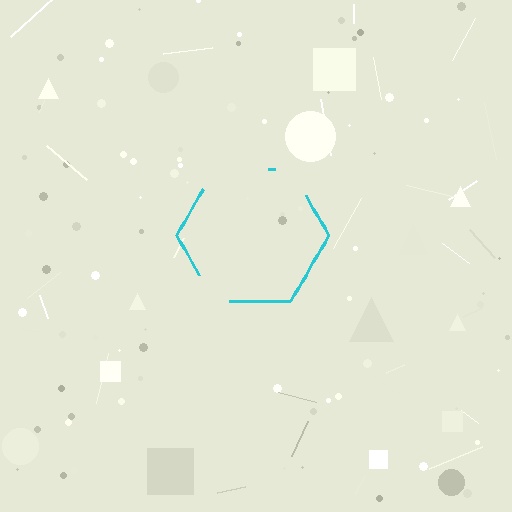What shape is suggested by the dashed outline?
The dashed outline suggests a hexagon.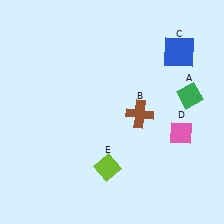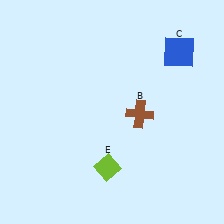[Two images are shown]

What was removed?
The pink diamond (D), the green diamond (A) were removed in Image 2.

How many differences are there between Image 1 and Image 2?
There are 2 differences between the two images.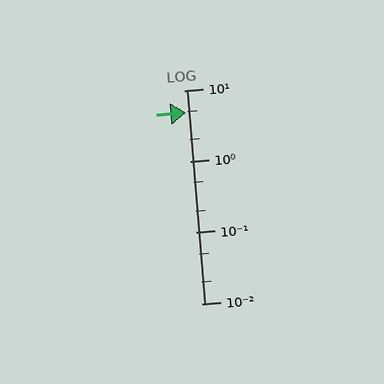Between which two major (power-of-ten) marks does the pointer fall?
The pointer is between 1 and 10.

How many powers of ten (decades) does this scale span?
The scale spans 3 decades, from 0.01 to 10.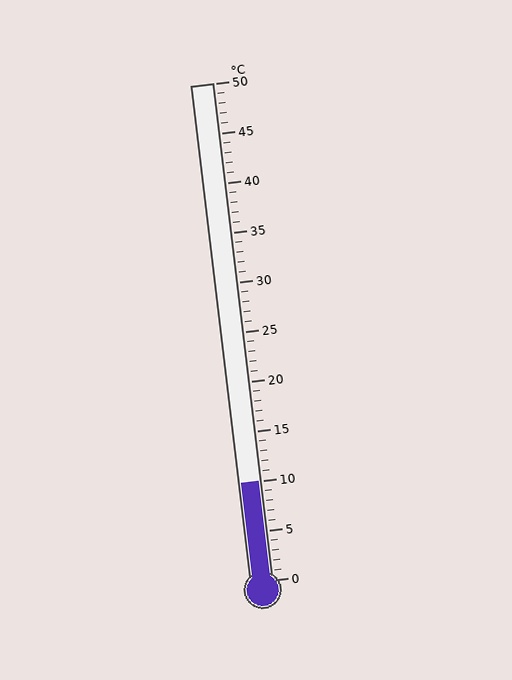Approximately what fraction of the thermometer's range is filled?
The thermometer is filled to approximately 20% of its range.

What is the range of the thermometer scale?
The thermometer scale ranges from 0°C to 50°C.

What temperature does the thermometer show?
The thermometer shows approximately 10°C.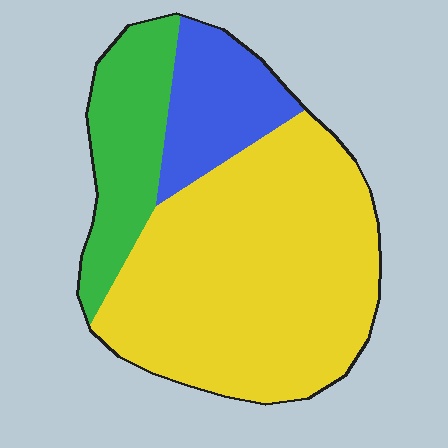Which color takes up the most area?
Yellow, at roughly 65%.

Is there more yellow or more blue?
Yellow.